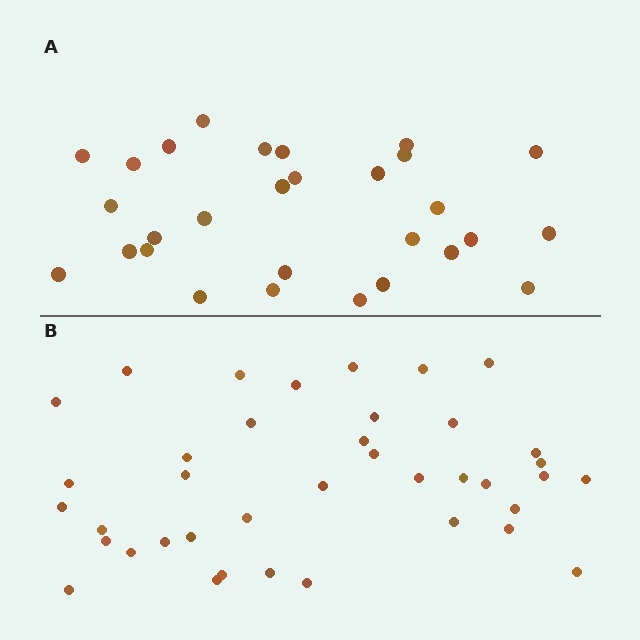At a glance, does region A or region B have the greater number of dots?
Region B (the bottom region) has more dots.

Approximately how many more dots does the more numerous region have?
Region B has roughly 10 or so more dots than region A.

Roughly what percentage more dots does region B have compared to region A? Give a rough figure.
About 35% more.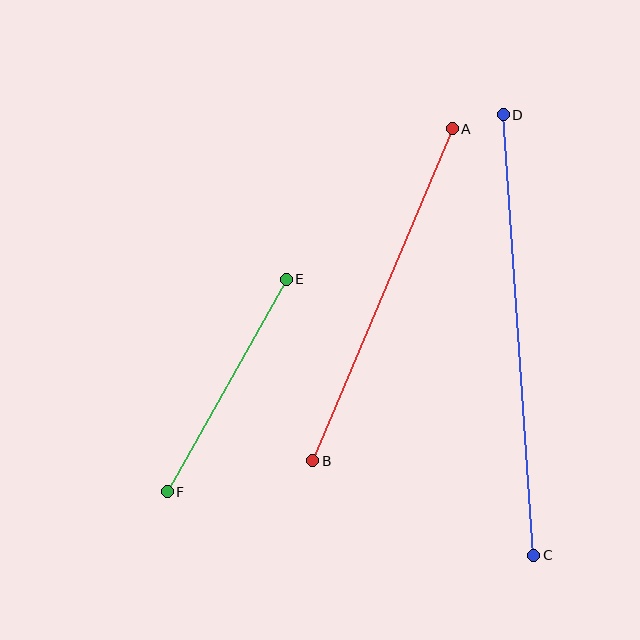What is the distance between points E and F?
The distance is approximately 243 pixels.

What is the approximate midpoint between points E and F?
The midpoint is at approximately (227, 385) pixels.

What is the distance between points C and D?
The distance is approximately 442 pixels.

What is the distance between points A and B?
The distance is approximately 360 pixels.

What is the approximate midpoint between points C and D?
The midpoint is at approximately (519, 335) pixels.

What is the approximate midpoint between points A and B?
The midpoint is at approximately (383, 295) pixels.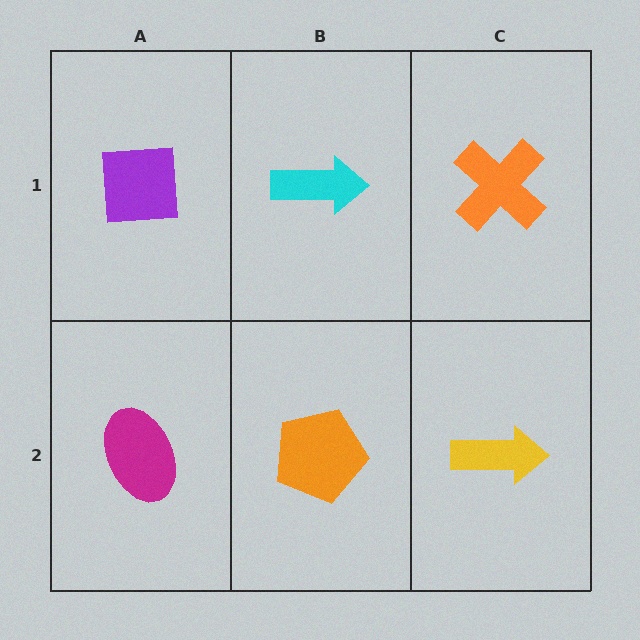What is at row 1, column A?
A purple square.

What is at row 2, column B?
An orange pentagon.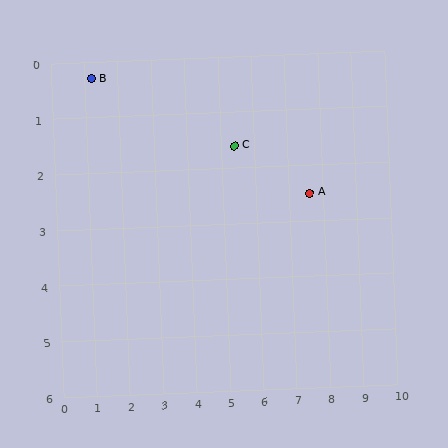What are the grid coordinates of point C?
Point C is at approximately (5.4, 1.6).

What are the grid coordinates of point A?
Point A is at approximately (7.6, 2.5).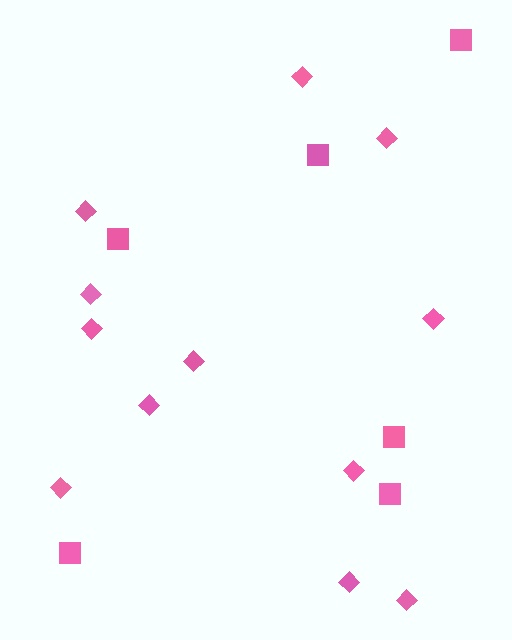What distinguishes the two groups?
There are 2 groups: one group of diamonds (12) and one group of squares (6).